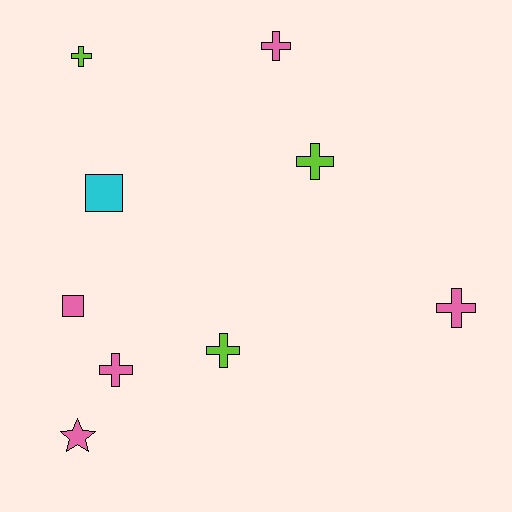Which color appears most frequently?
Pink, with 5 objects.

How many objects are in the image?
There are 9 objects.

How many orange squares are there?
There are no orange squares.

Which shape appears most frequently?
Cross, with 6 objects.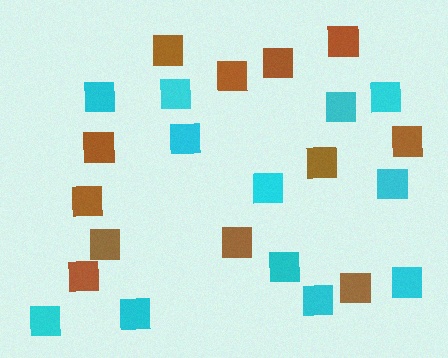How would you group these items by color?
There are 2 groups: one group of cyan squares (12) and one group of brown squares (12).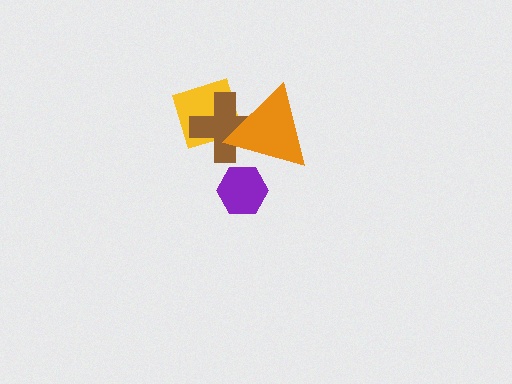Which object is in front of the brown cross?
The orange triangle is in front of the brown cross.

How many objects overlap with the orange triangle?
3 objects overlap with the orange triangle.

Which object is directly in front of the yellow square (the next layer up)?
The brown cross is directly in front of the yellow square.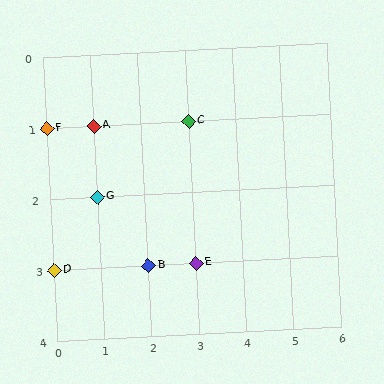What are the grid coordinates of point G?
Point G is at grid coordinates (1, 2).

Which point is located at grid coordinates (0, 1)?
Point F is at (0, 1).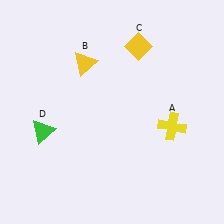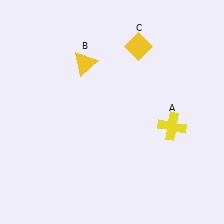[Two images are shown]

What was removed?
The green triangle (D) was removed in Image 2.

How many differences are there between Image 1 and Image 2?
There is 1 difference between the two images.